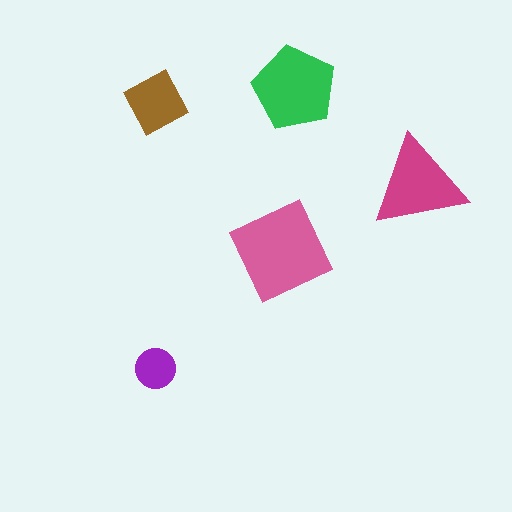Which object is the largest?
The pink square.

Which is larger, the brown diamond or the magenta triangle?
The magenta triangle.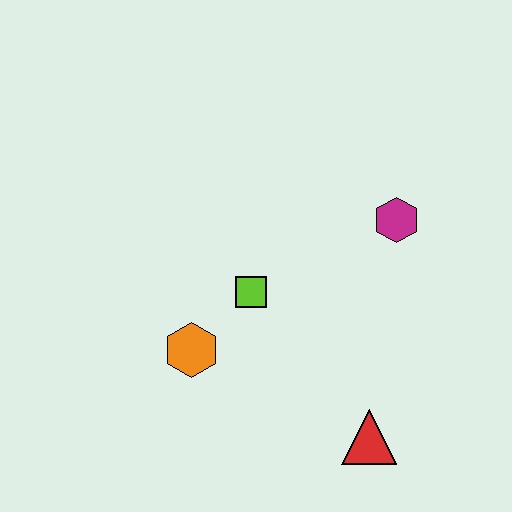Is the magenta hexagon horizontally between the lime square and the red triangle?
No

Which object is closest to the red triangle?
The lime square is closest to the red triangle.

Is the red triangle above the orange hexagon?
No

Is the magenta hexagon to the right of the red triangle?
Yes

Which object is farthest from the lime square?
The red triangle is farthest from the lime square.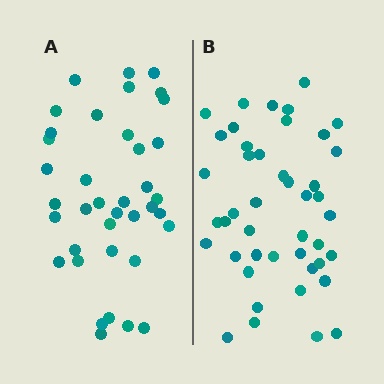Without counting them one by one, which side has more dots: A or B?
Region B (the right region) has more dots.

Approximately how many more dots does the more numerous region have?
Region B has about 6 more dots than region A.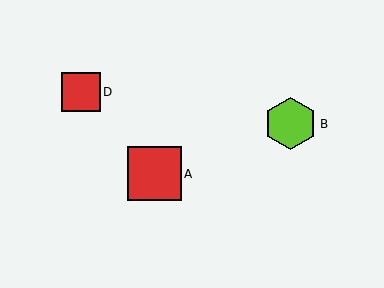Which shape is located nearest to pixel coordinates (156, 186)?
The red square (labeled A) at (155, 174) is nearest to that location.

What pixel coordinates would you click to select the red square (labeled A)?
Click at (155, 174) to select the red square A.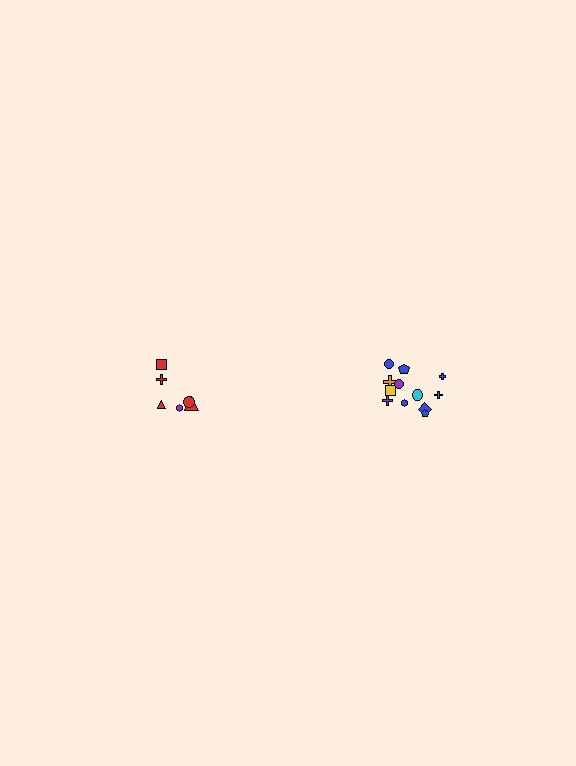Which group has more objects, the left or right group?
The right group.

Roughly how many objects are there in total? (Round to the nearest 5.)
Roughly 20 objects in total.